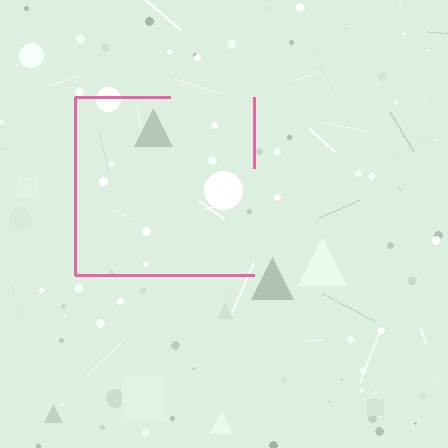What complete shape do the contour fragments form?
The contour fragments form a square.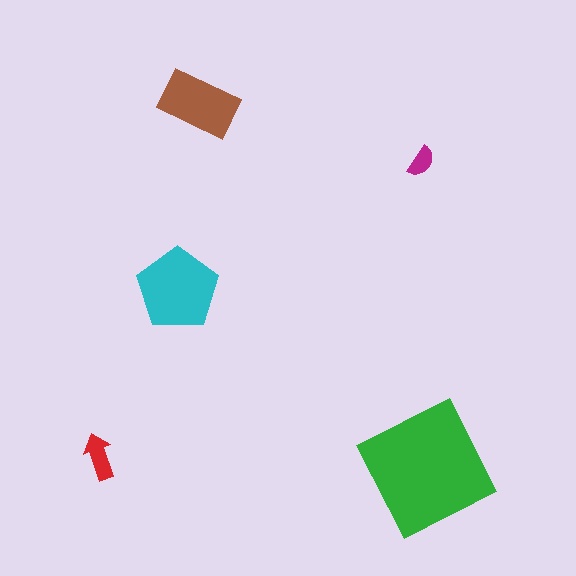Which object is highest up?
The brown rectangle is topmost.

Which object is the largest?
The green square.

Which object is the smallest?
The magenta semicircle.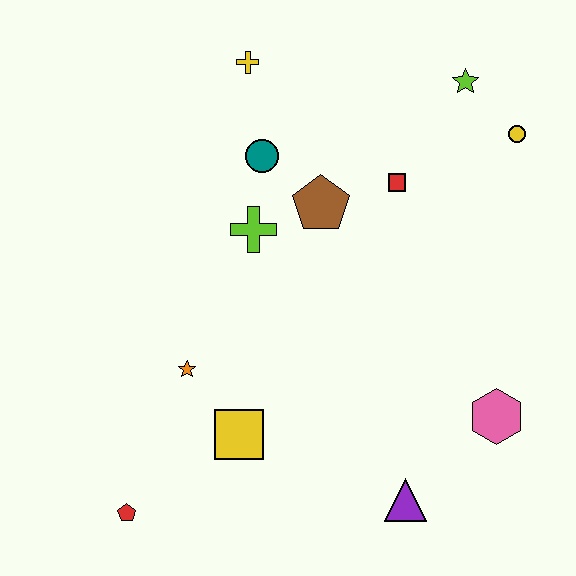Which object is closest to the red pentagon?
The yellow square is closest to the red pentagon.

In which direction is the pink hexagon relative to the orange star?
The pink hexagon is to the right of the orange star.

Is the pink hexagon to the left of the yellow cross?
No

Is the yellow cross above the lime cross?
Yes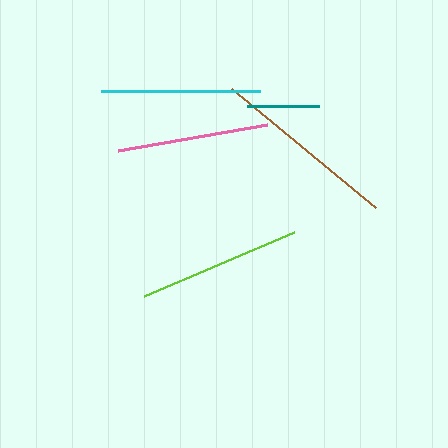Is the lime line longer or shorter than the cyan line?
The lime line is longer than the cyan line.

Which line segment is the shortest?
The teal line is the shortest at approximately 72 pixels.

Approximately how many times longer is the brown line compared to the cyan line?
The brown line is approximately 1.2 times the length of the cyan line.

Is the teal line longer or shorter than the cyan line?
The cyan line is longer than the teal line.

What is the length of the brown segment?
The brown segment is approximately 186 pixels long.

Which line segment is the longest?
The brown line is the longest at approximately 186 pixels.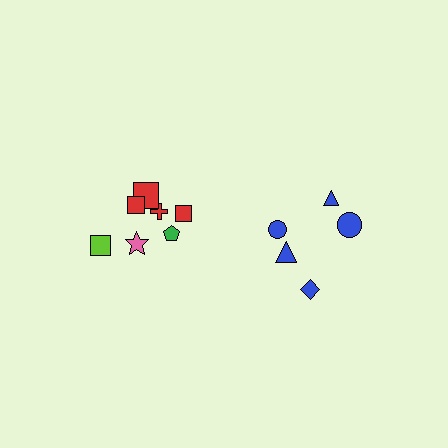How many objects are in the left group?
There are 7 objects.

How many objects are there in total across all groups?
There are 12 objects.